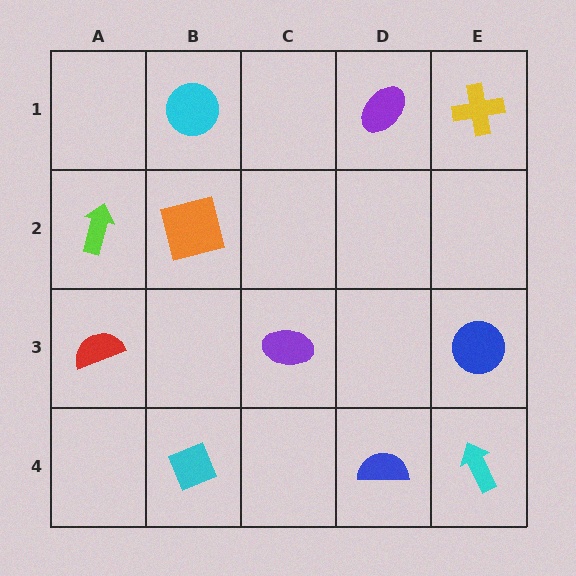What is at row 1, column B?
A cyan circle.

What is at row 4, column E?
A cyan arrow.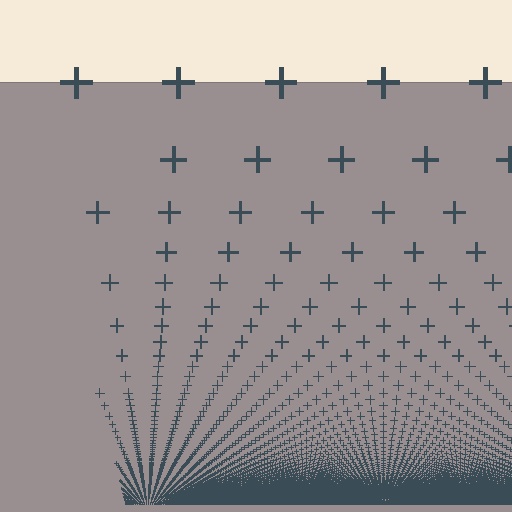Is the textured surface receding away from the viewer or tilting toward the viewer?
The surface appears to tilt toward the viewer. Texture elements get larger and sparser toward the top.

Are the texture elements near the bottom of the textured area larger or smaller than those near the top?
Smaller. The gradient is inverted — elements near the bottom are smaller and denser.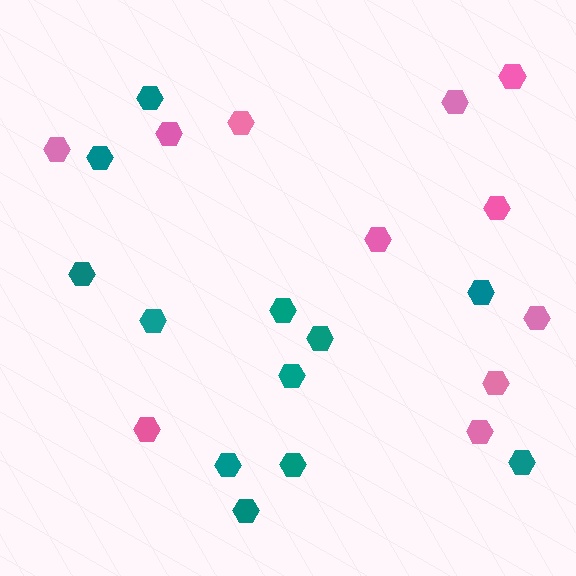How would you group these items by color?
There are 2 groups: one group of pink hexagons (11) and one group of teal hexagons (12).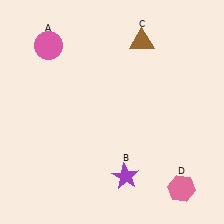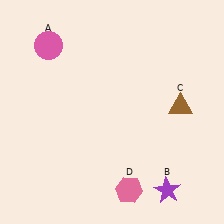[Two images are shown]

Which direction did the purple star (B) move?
The purple star (B) moved right.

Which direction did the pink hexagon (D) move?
The pink hexagon (D) moved left.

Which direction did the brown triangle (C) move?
The brown triangle (C) moved down.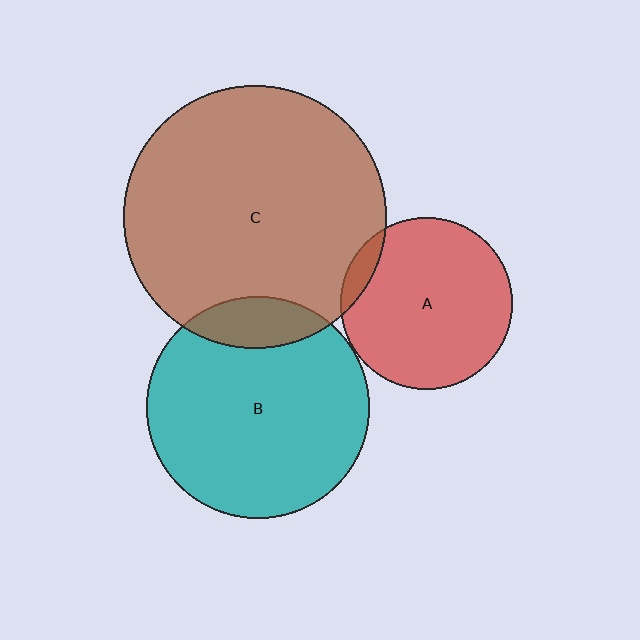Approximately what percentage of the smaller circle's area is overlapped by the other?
Approximately 5%.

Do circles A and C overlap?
Yes.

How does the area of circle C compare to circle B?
Approximately 1.4 times.